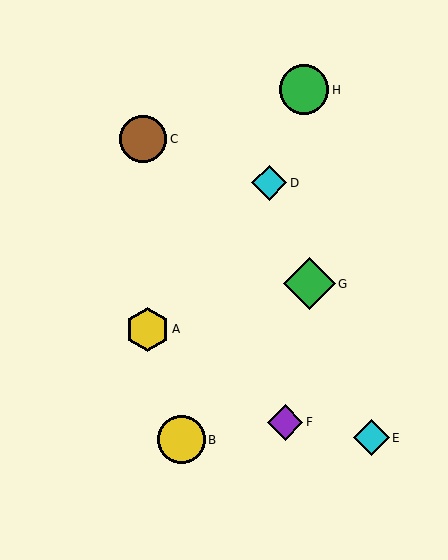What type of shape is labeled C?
Shape C is a brown circle.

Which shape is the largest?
The green diamond (labeled G) is the largest.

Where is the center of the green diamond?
The center of the green diamond is at (309, 284).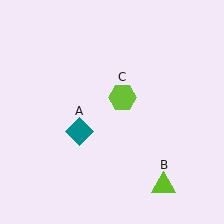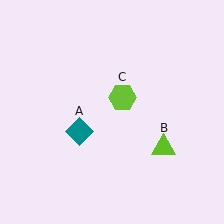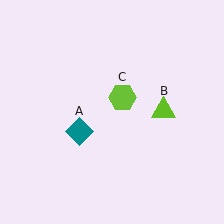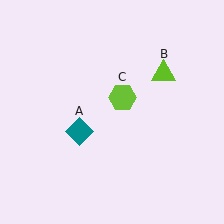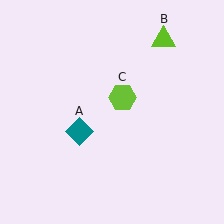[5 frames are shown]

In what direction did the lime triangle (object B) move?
The lime triangle (object B) moved up.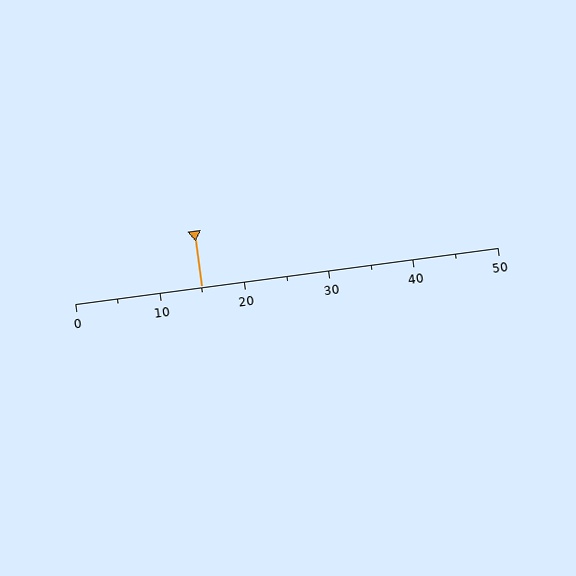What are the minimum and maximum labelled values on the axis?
The axis runs from 0 to 50.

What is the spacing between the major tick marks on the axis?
The major ticks are spaced 10 apart.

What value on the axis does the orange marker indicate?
The marker indicates approximately 15.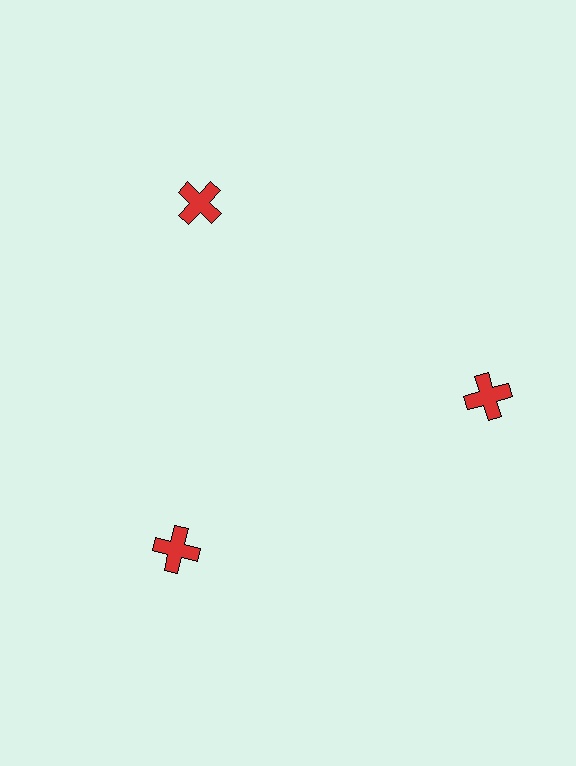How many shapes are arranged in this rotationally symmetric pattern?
There are 3 shapes, arranged in 3 groups of 1.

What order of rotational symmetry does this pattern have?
This pattern has 3-fold rotational symmetry.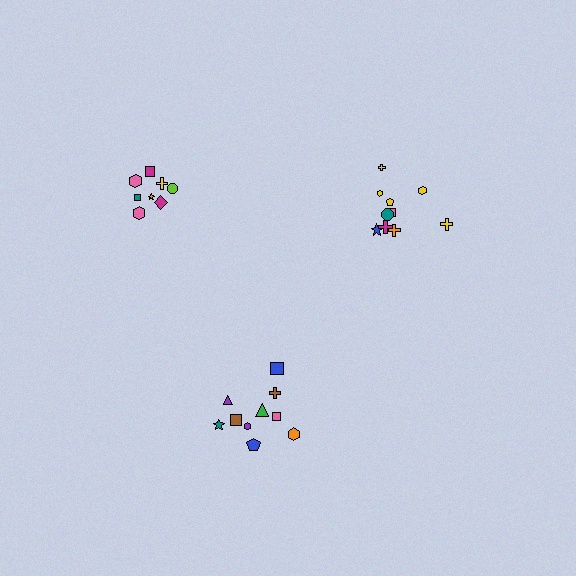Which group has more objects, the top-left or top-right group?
The top-right group.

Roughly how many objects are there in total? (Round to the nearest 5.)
Roughly 30 objects in total.